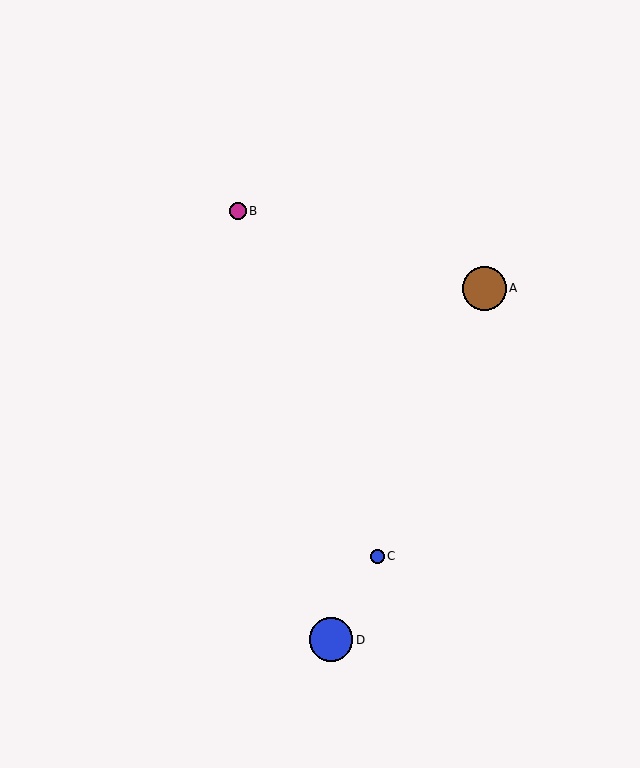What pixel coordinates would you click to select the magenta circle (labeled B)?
Click at (238, 211) to select the magenta circle B.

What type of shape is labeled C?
Shape C is a blue circle.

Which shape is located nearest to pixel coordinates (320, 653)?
The blue circle (labeled D) at (331, 640) is nearest to that location.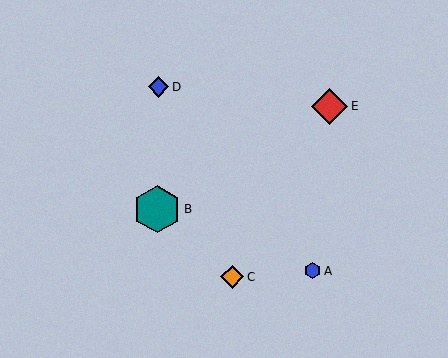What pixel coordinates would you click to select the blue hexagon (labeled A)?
Click at (313, 271) to select the blue hexagon A.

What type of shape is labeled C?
Shape C is an orange diamond.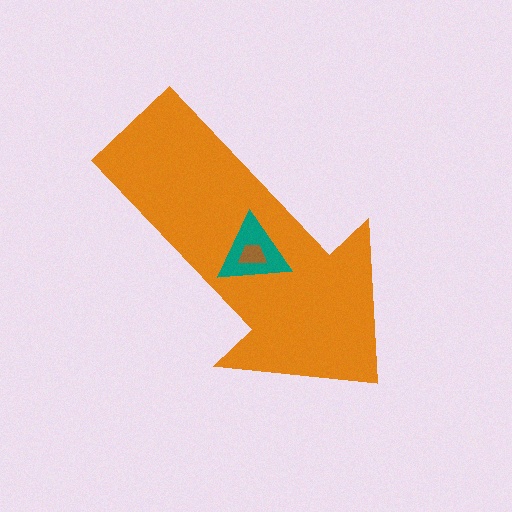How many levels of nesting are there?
3.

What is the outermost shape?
The orange arrow.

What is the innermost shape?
The brown trapezoid.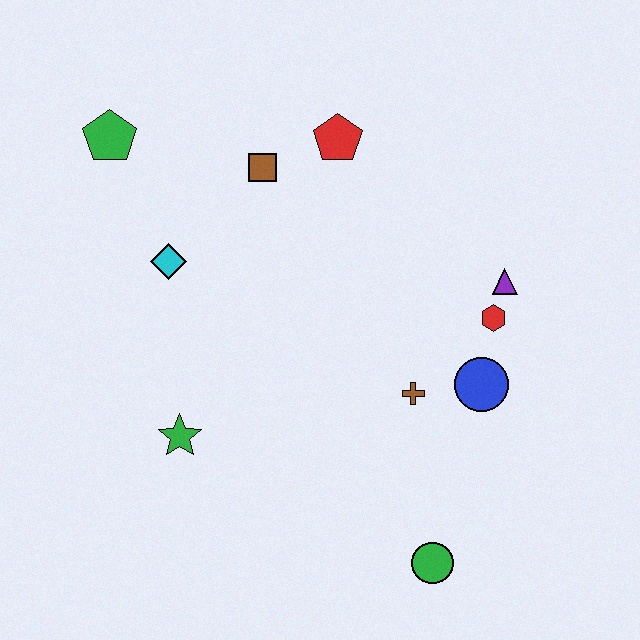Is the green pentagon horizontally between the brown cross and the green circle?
No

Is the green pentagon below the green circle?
No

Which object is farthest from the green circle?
The green pentagon is farthest from the green circle.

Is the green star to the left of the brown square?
Yes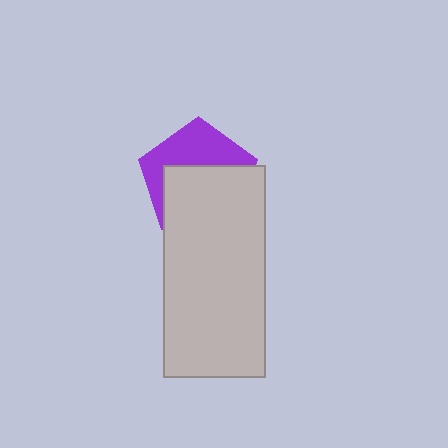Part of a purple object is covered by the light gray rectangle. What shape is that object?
It is a pentagon.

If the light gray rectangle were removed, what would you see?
You would see the complete purple pentagon.